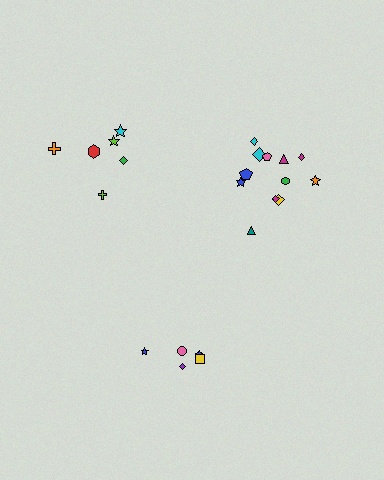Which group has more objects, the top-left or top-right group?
The top-right group.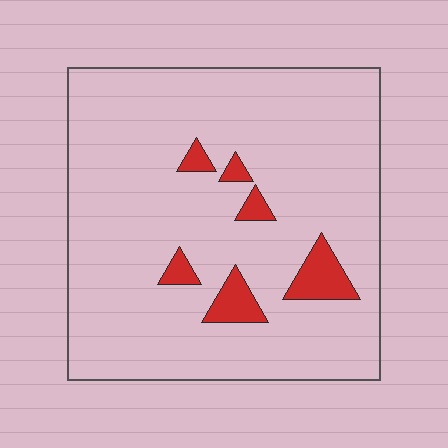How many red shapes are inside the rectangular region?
6.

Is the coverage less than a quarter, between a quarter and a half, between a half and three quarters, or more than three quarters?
Less than a quarter.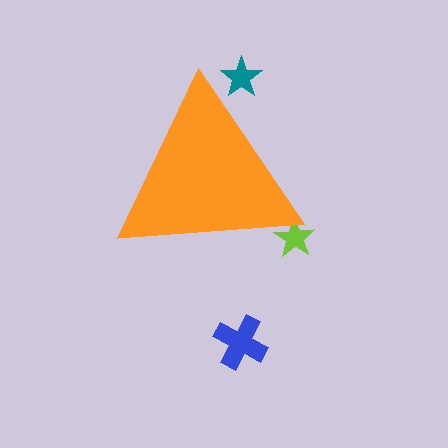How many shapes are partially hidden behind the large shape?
2 shapes are partially hidden.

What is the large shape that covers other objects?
An orange triangle.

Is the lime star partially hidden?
Yes, the lime star is partially hidden behind the orange triangle.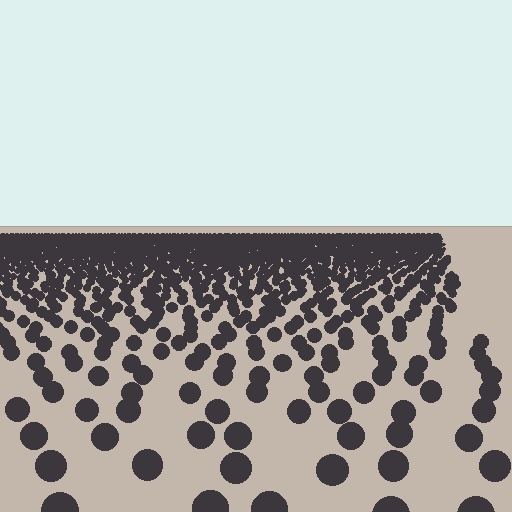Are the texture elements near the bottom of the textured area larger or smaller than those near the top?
Larger. Near the bottom, elements are closer to the viewer and appear at a bigger on-screen size.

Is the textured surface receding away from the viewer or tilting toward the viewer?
The surface is receding away from the viewer. Texture elements get smaller and denser toward the top.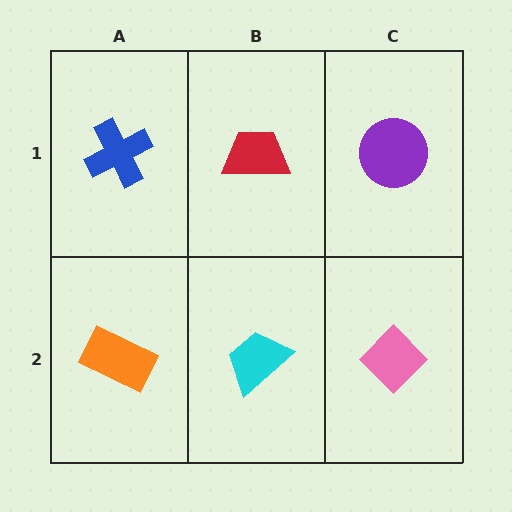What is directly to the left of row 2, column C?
A cyan trapezoid.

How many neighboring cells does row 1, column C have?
2.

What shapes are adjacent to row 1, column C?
A pink diamond (row 2, column C), a red trapezoid (row 1, column B).